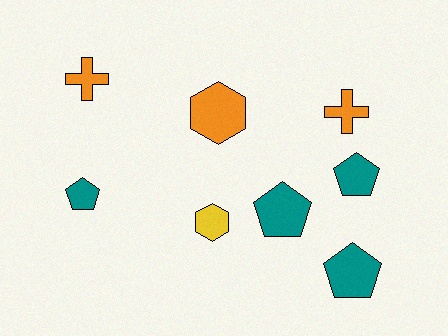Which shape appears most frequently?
Pentagon, with 4 objects.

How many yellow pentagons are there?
There are no yellow pentagons.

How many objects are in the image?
There are 8 objects.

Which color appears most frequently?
Teal, with 4 objects.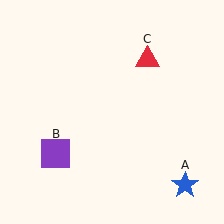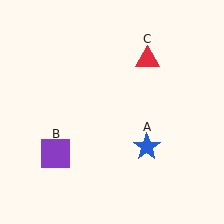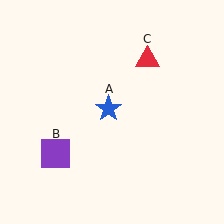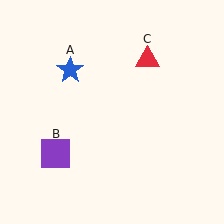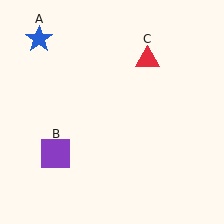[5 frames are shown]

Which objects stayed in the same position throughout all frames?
Purple square (object B) and red triangle (object C) remained stationary.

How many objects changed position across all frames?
1 object changed position: blue star (object A).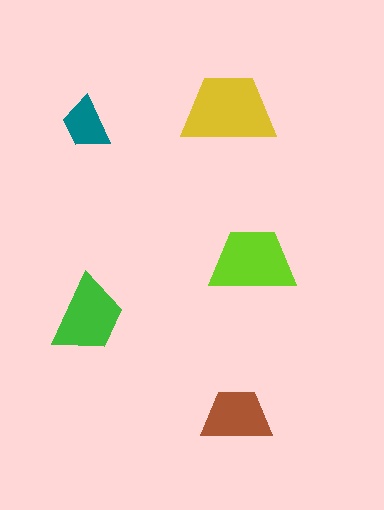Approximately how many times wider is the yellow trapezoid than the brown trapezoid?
About 1.5 times wider.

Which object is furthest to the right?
The lime trapezoid is rightmost.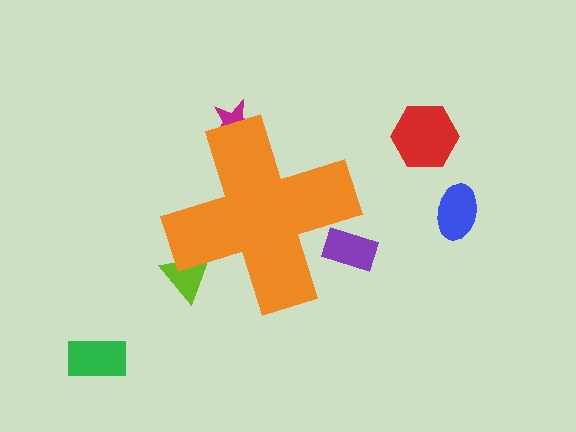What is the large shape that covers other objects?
An orange cross.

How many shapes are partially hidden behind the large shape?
3 shapes are partially hidden.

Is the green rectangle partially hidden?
No, the green rectangle is fully visible.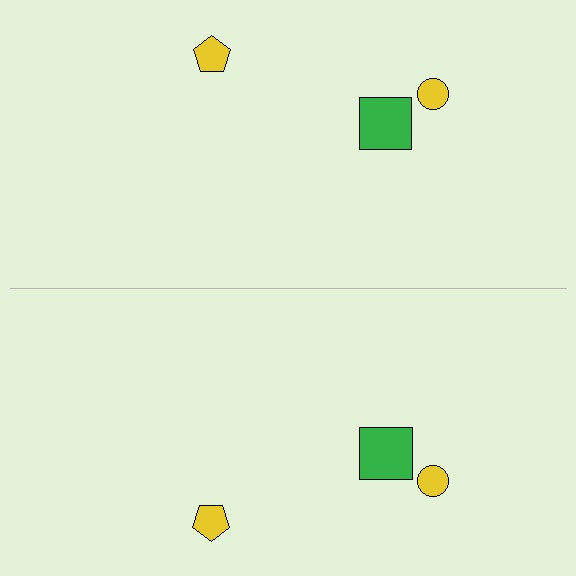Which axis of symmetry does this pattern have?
The pattern has a horizontal axis of symmetry running through the center of the image.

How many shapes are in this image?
There are 6 shapes in this image.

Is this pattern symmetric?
Yes, this pattern has bilateral (reflection) symmetry.